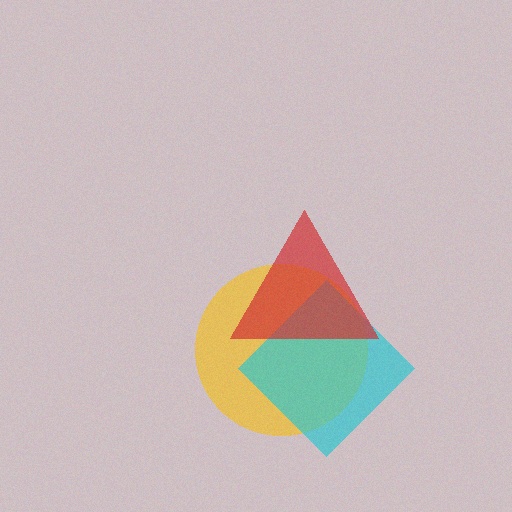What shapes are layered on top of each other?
The layered shapes are: a yellow circle, a cyan diamond, a red triangle.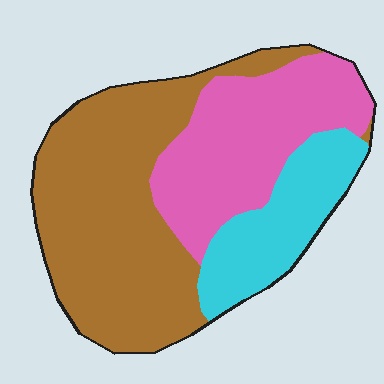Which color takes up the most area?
Brown, at roughly 50%.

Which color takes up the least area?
Cyan, at roughly 20%.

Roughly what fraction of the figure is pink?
Pink covers 31% of the figure.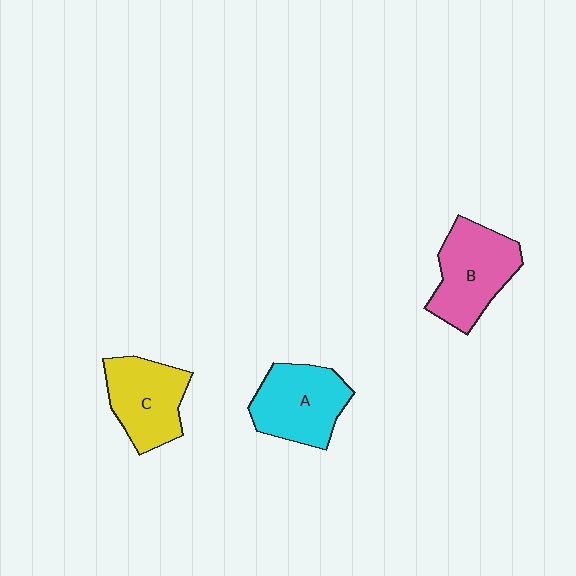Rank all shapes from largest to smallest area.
From largest to smallest: B (pink), A (cyan), C (yellow).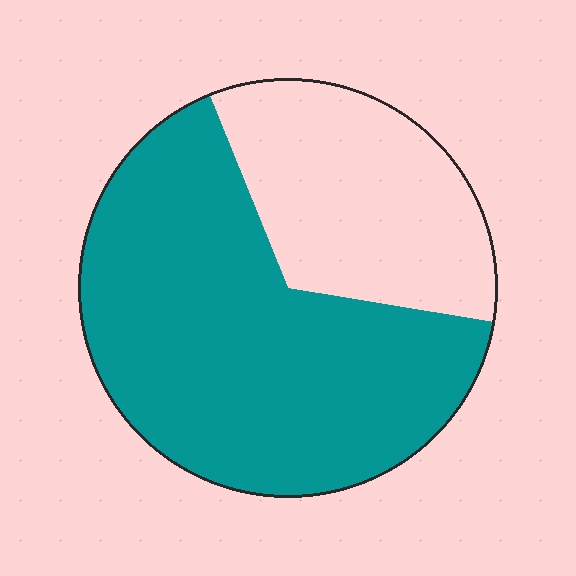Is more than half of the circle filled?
Yes.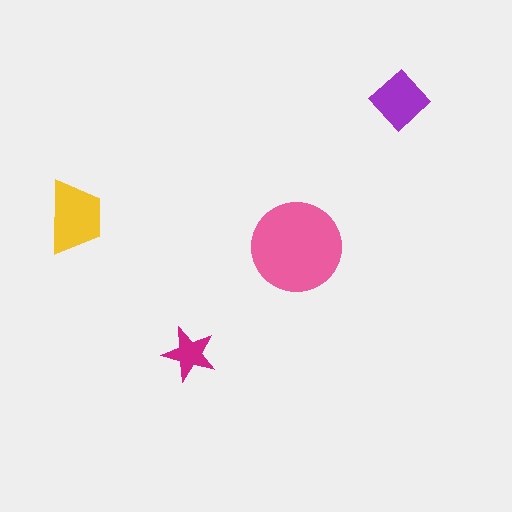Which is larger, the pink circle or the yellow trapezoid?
The pink circle.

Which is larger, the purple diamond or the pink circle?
The pink circle.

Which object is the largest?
The pink circle.